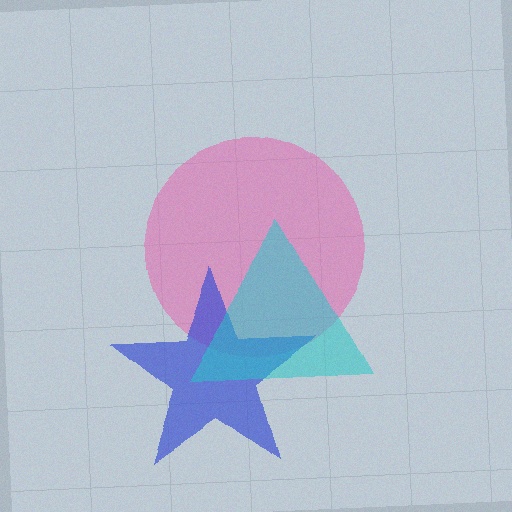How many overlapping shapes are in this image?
There are 3 overlapping shapes in the image.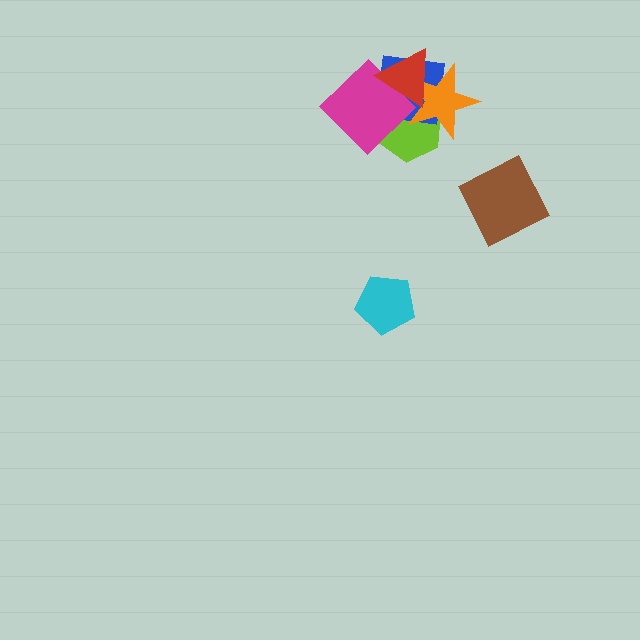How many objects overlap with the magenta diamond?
4 objects overlap with the magenta diamond.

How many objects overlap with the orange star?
4 objects overlap with the orange star.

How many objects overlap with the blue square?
4 objects overlap with the blue square.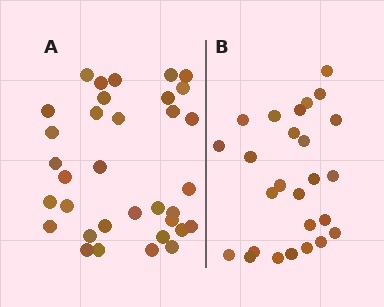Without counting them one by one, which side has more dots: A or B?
Region A (the left region) has more dots.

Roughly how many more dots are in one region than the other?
Region A has roughly 8 or so more dots than region B.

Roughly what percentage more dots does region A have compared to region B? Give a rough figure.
About 30% more.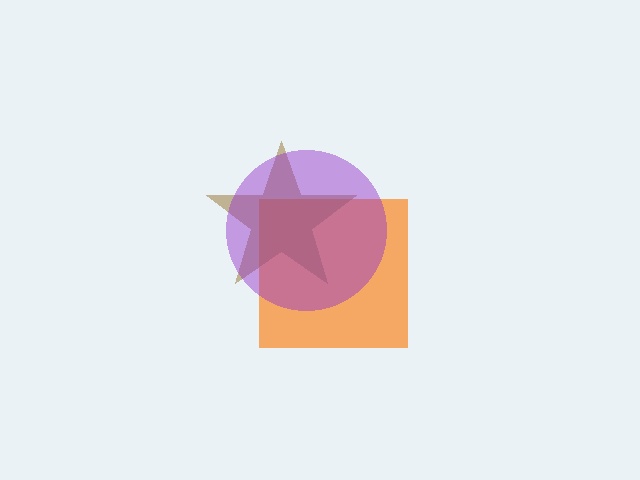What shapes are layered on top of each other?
The layered shapes are: an orange square, a brown star, a purple circle.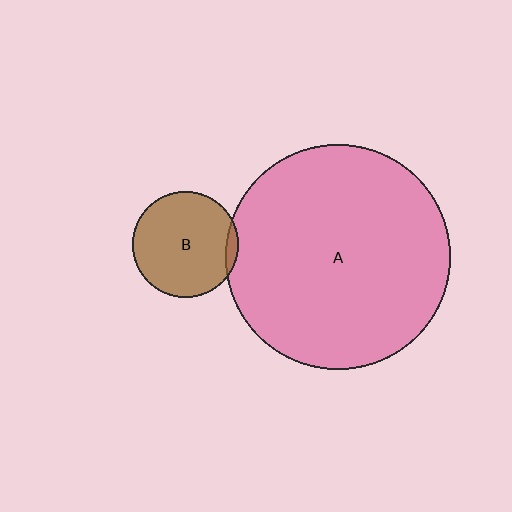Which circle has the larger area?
Circle A (pink).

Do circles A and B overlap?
Yes.